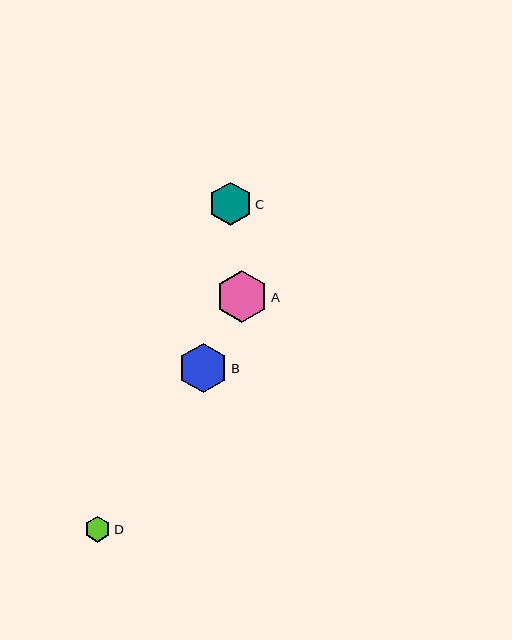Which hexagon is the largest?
Hexagon A is the largest with a size of approximately 52 pixels.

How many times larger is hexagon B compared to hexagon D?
Hexagon B is approximately 1.9 times the size of hexagon D.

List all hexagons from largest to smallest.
From largest to smallest: A, B, C, D.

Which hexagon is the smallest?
Hexagon D is the smallest with a size of approximately 26 pixels.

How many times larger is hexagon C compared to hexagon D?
Hexagon C is approximately 1.7 times the size of hexagon D.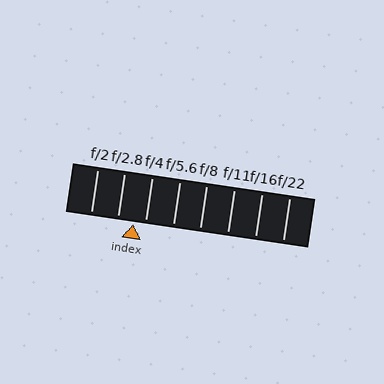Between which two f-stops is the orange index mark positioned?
The index mark is between f/2.8 and f/4.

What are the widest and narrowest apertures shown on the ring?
The widest aperture shown is f/2 and the narrowest is f/22.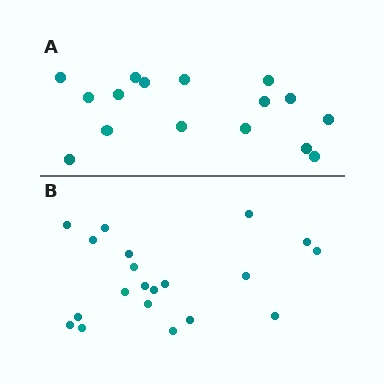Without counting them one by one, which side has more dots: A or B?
Region B (the bottom region) has more dots.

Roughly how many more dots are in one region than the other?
Region B has about 4 more dots than region A.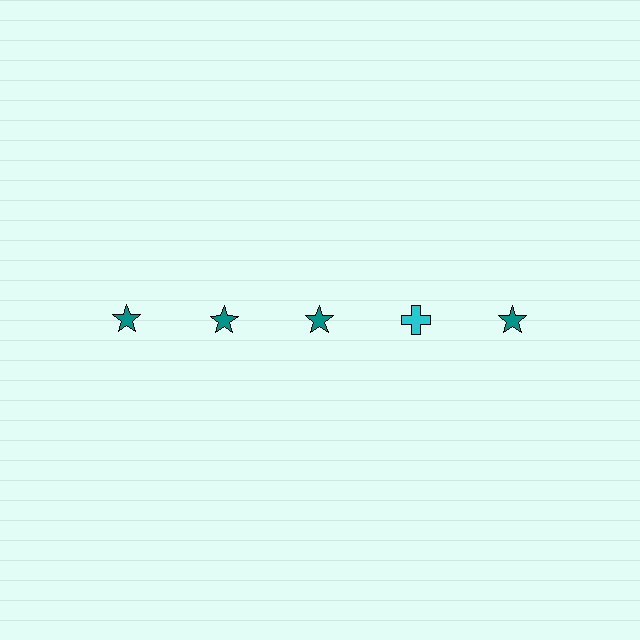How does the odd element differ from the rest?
It differs in both color (cyan instead of teal) and shape (cross instead of star).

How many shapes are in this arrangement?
There are 5 shapes arranged in a grid pattern.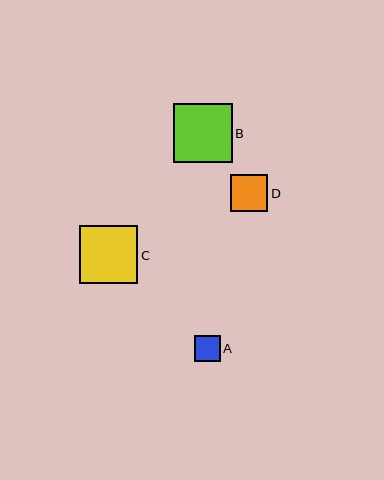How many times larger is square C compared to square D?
Square C is approximately 1.6 times the size of square D.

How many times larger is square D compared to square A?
Square D is approximately 1.5 times the size of square A.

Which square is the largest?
Square C is the largest with a size of approximately 58 pixels.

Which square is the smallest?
Square A is the smallest with a size of approximately 25 pixels.